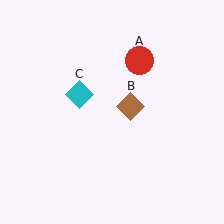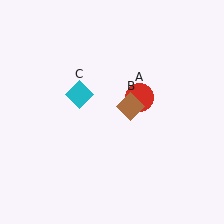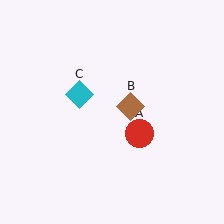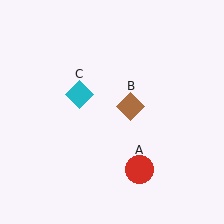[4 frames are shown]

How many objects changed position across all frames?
1 object changed position: red circle (object A).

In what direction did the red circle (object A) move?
The red circle (object A) moved down.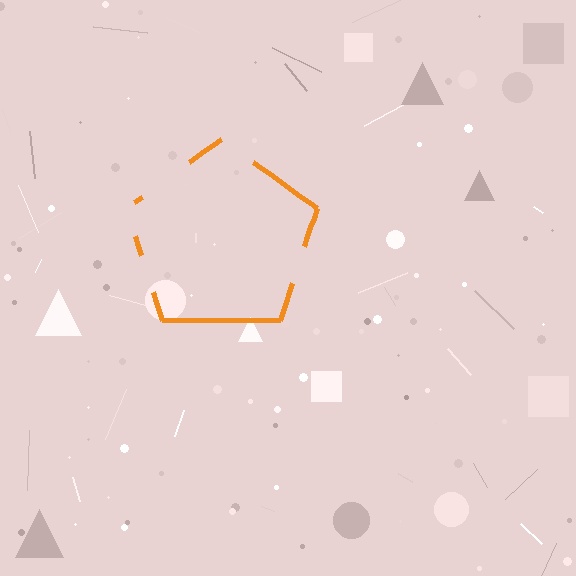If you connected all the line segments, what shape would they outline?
They would outline a pentagon.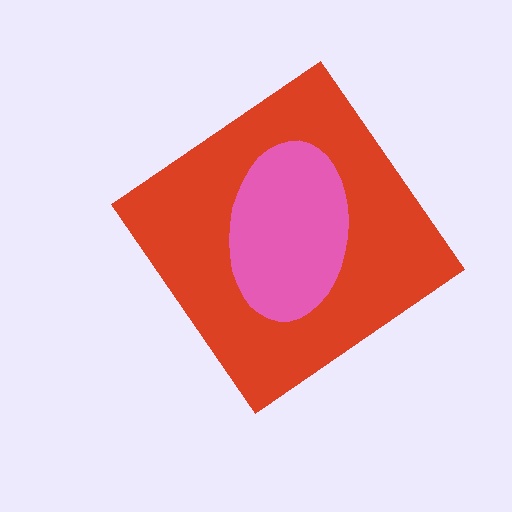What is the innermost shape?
The pink ellipse.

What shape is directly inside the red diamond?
The pink ellipse.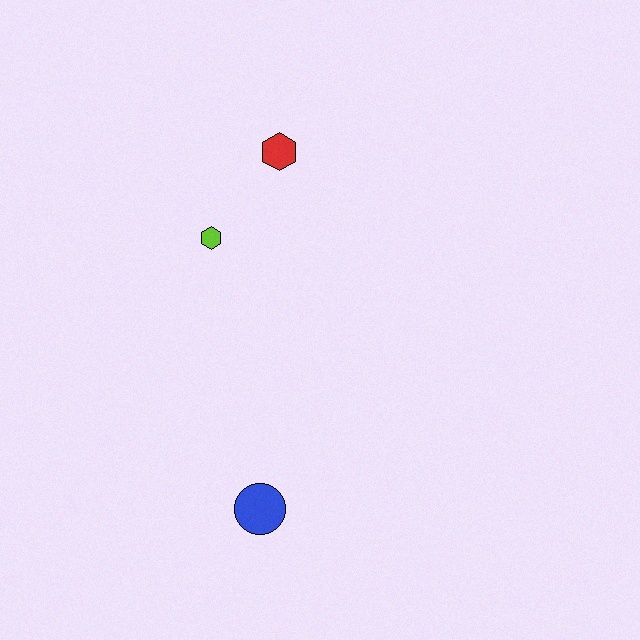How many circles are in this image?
There is 1 circle.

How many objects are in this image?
There are 3 objects.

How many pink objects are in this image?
There are no pink objects.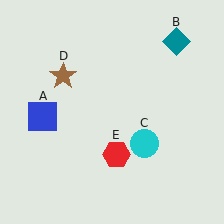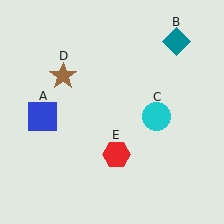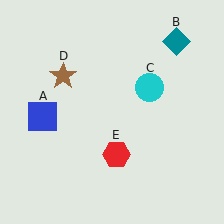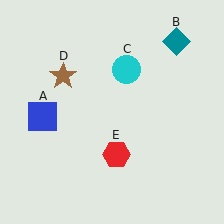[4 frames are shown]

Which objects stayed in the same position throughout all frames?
Blue square (object A) and teal diamond (object B) and brown star (object D) and red hexagon (object E) remained stationary.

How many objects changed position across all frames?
1 object changed position: cyan circle (object C).